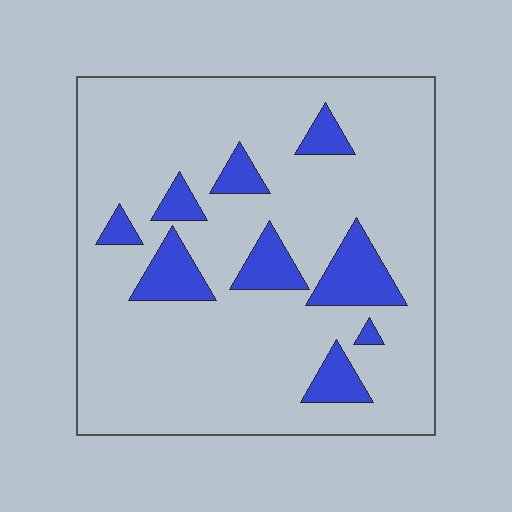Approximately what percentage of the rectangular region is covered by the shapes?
Approximately 15%.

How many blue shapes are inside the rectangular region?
9.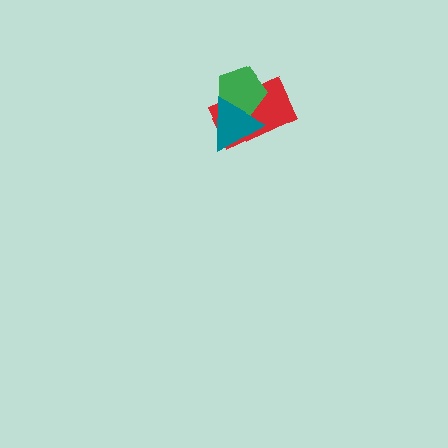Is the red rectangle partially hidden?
Yes, it is partially covered by another shape.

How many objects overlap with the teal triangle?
2 objects overlap with the teal triangle.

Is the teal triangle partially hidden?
No, no other shape covers it.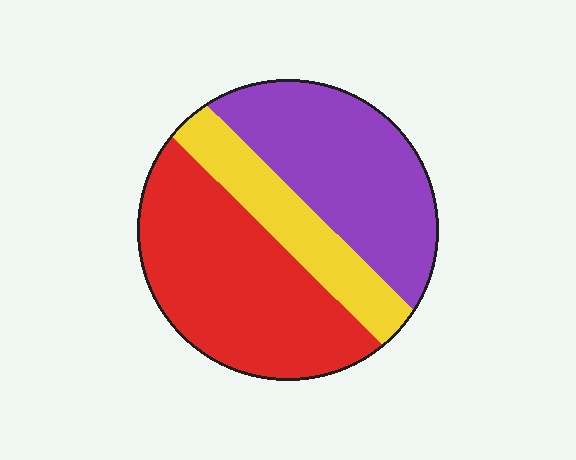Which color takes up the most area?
Red, at roughly 45%.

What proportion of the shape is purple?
Purple covers 37% of the shape.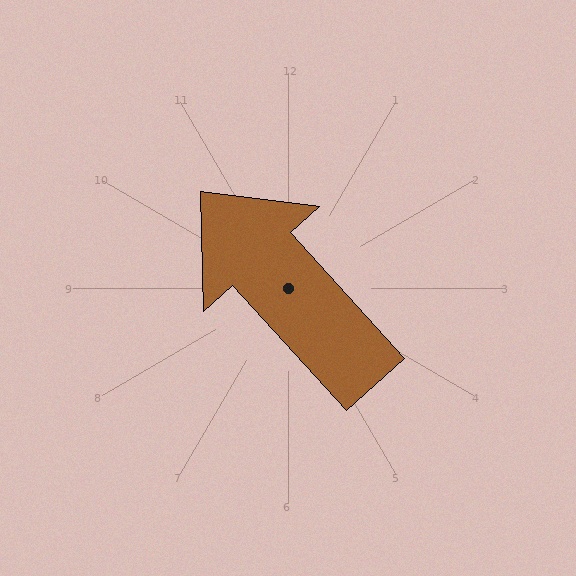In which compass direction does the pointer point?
Northwest.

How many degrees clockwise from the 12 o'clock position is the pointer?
Approximately 318 degrees.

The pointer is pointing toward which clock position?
Roughly 11 o'clock.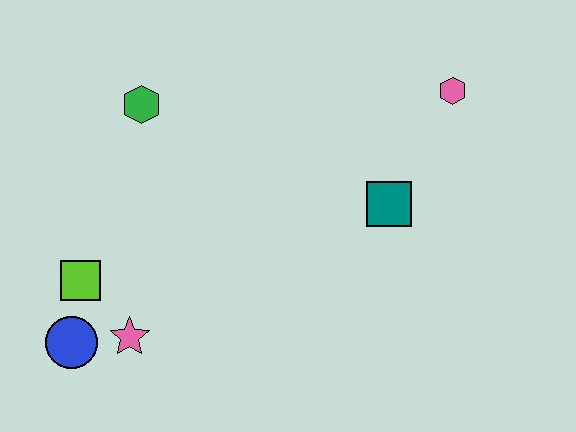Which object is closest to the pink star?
The blue circle is closest to the pink star.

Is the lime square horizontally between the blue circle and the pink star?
Yes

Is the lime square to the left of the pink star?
Yes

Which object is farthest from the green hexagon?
The pink hexagon is farthest from the green hexagon.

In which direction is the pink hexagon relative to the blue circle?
The pink hexagon is to the right of the blue circle.